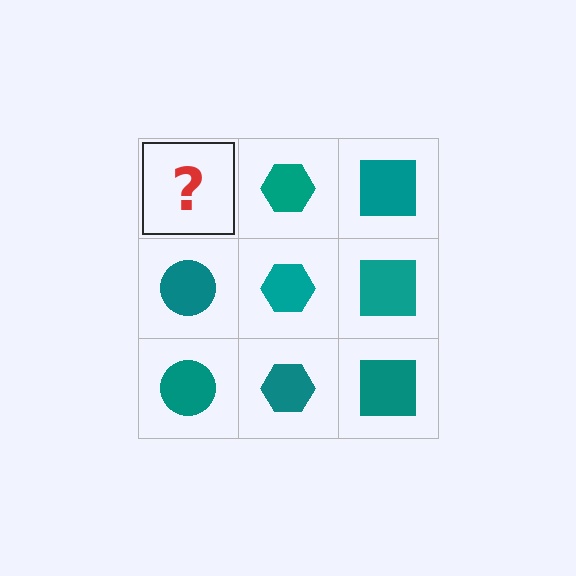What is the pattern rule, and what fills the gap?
The rule is that each column has a consistent shape. The gap should be filled with a teal circle.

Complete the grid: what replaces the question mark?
The question mark should be replaced with a teal circle.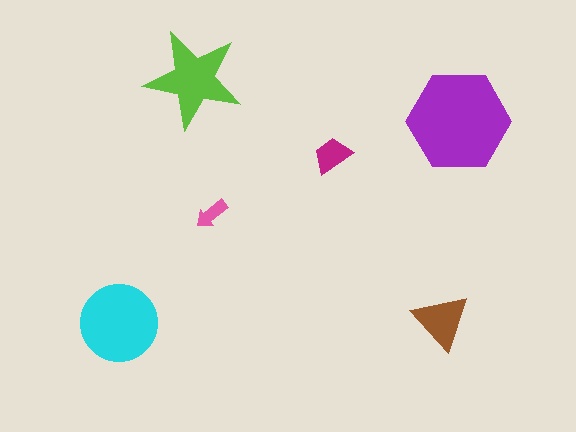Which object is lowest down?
The cyan circle is bottommost.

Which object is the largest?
The purple hexagon.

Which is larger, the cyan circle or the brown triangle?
The cyan circle.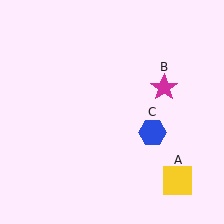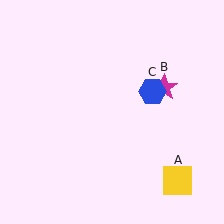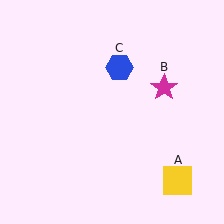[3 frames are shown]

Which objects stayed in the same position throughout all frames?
Yellow square (object A) and magenta star (object B) remained stationary.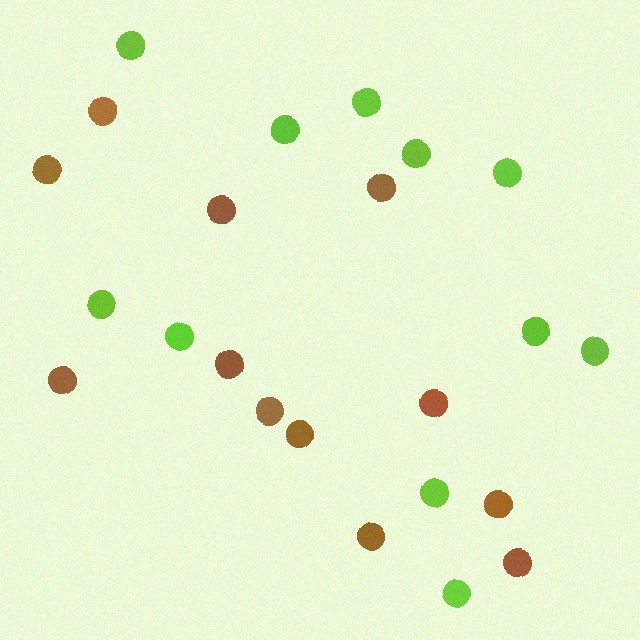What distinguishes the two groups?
There are 2 groups: one group of lime circles (11) and one group of brown circles (12).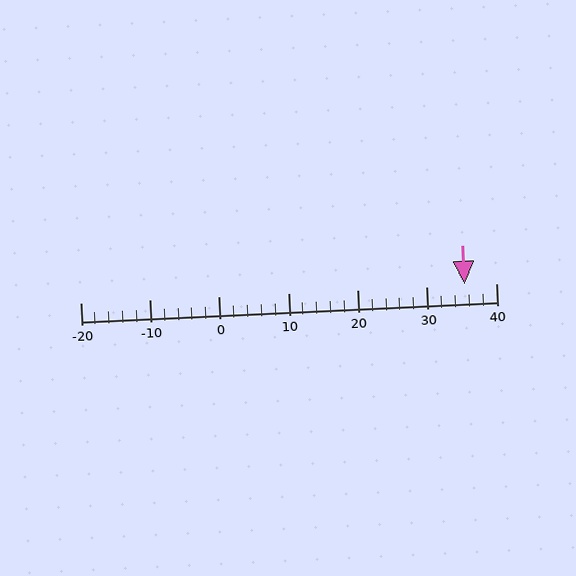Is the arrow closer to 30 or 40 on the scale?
The arrow is closer to 40.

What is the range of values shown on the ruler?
The ruler shows values from -20 to 40.